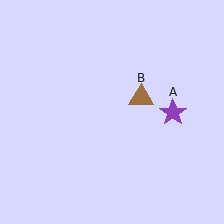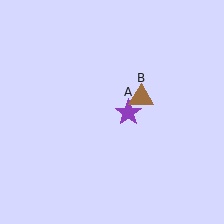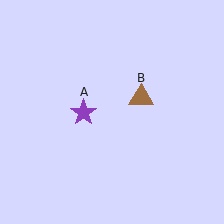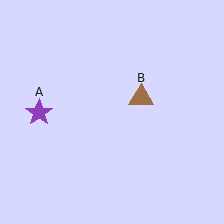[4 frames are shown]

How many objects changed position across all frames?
1 object changed position: purple star (object A).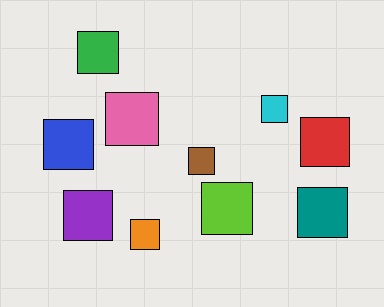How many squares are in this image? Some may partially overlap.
There are 10 squares.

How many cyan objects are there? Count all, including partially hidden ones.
There is 1 cyan object.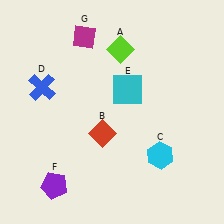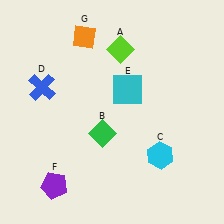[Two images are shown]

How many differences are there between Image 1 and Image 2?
There are 2 differences between the two images.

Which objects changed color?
B changed from red to green. G changed from magenta to orange.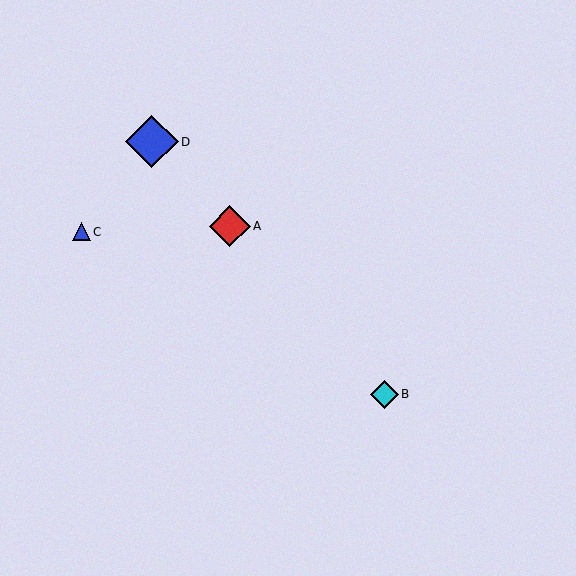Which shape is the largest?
The blue diamond (labeled D) is the largest.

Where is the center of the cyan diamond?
The center of the cyan diamond is at (384, 394).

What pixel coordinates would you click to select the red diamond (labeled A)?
Click at (230, 226) to select the red diamond A.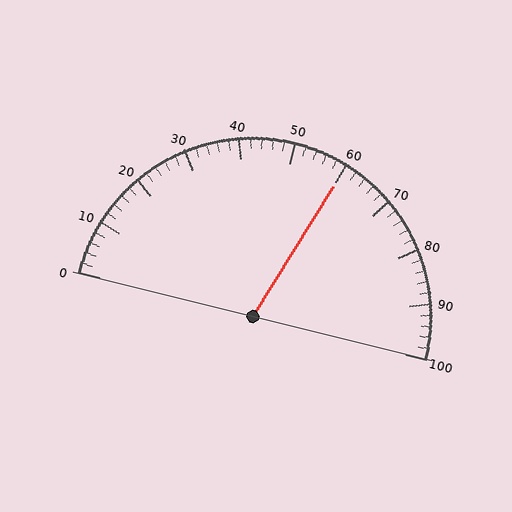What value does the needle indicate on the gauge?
The needle indicates approximately 60.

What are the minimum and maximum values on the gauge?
The gauge ranges from 0 to 100.